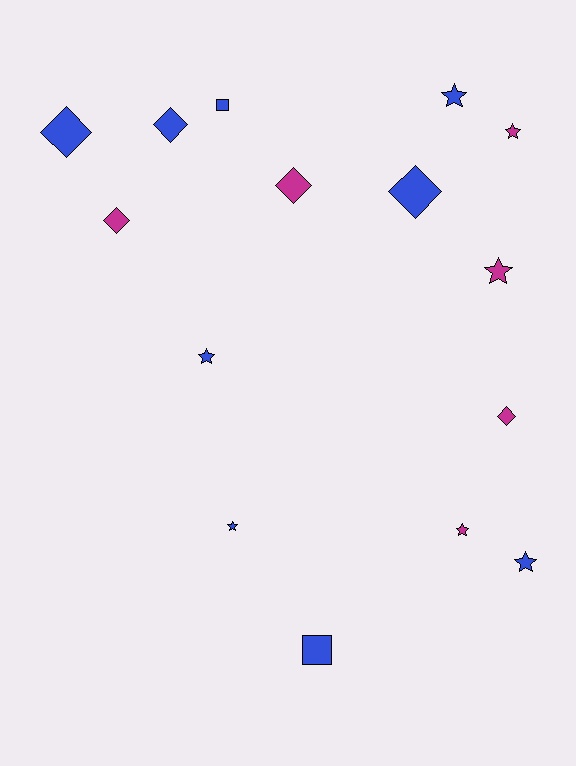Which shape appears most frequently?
Star, with 7 objects.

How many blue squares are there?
There are 2 blue squares.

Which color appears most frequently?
Blue, with 9 objects.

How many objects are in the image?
There are 15 objects.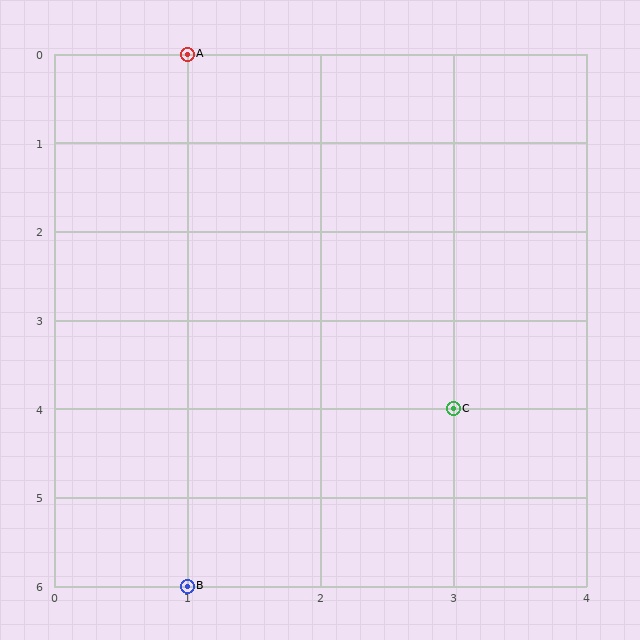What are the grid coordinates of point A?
Point A is at grid coordinates (1, 0).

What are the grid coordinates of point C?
Point C is at grid coordinates (3, 4).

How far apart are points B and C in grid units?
Points B and C are 2 columns and 2 rows apart (about 2.8 grid units diagonally).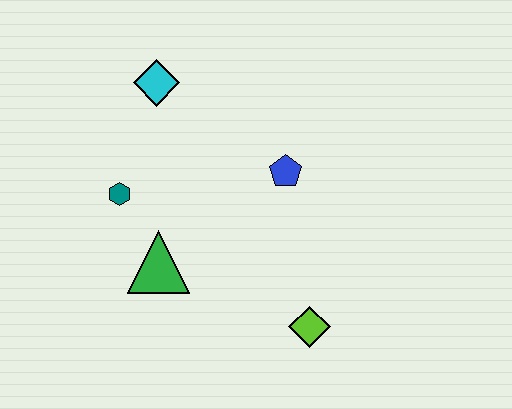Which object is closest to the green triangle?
The teal hexagon is closest to the green triangle.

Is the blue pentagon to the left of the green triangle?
No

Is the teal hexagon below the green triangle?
No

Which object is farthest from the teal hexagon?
The lime diamond is farthest from the teal hexagon.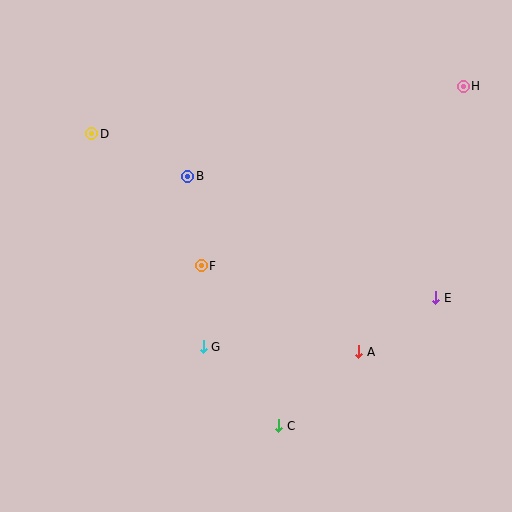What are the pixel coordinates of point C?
Point C is at (279, 426).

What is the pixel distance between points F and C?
The distance between F and C is 178 pixels.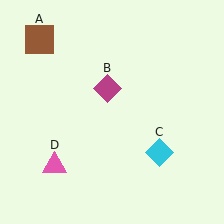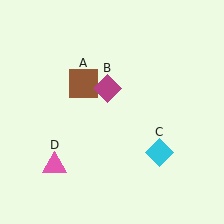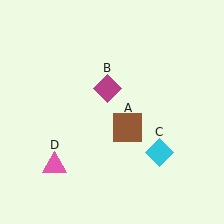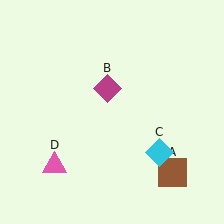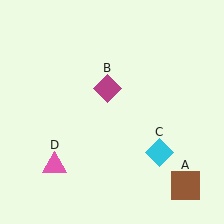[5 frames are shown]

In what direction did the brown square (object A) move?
The brown square (object A) moved down and to the right.